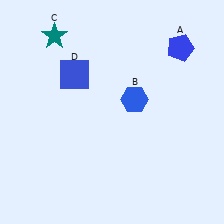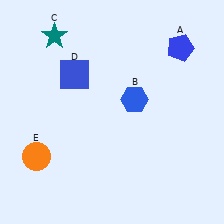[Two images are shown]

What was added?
An orange circle (E) was added in Image 2.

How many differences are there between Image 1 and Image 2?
There is 1 difference between the two images.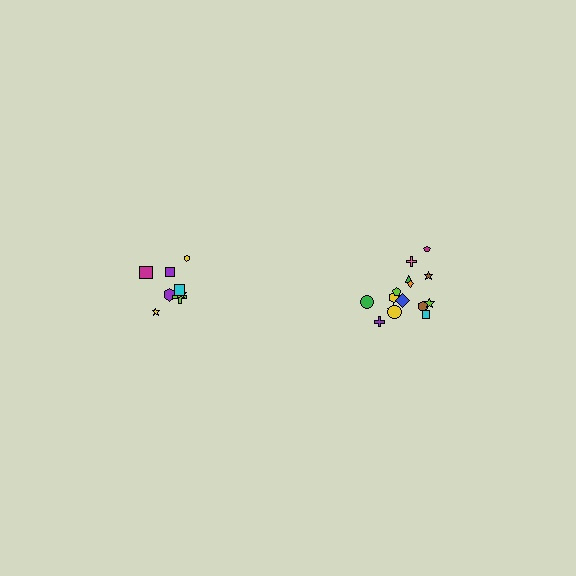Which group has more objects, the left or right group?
The right group.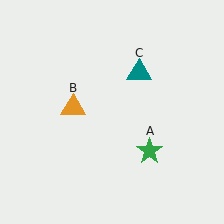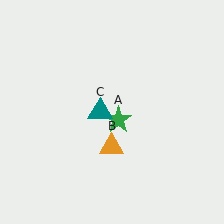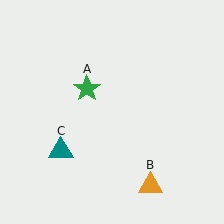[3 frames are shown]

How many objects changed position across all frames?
3 objects changed position: green star (object A), orange triangle (object B), teal triangle (object C).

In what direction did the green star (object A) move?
The green star (object A) moved up and to the left.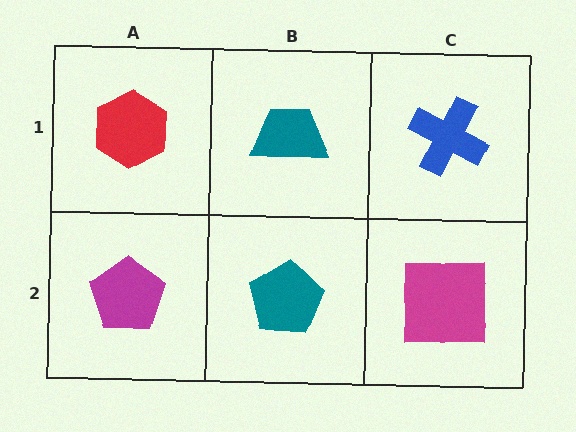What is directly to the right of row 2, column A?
A teal pentagon.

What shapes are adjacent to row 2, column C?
A blue cross (row 1, column C), a teal pentagon (row 2, column B).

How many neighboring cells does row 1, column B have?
3.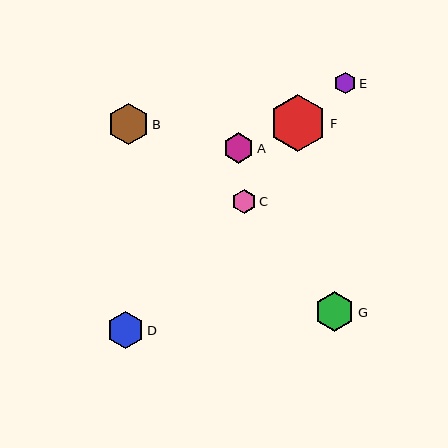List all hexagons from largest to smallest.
From largest to smallest: F, B, G, D, A, C, E.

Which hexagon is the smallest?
Hexagon E is the smallest with a size of approximately 21 pixels.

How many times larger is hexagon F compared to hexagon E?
Hexagon F is approximately 2.7 times the size of hexagon E.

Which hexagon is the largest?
Hexagon F is the largest with a size of approximately 57 pixels.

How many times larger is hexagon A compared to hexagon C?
Hexagon A is approximately 1.3 times the size of hexagon C.